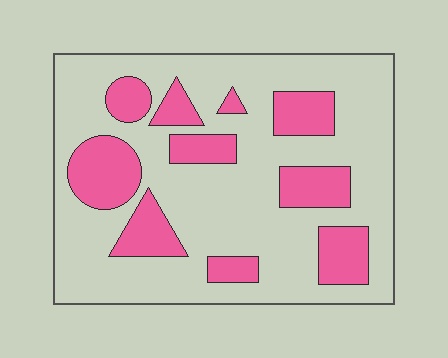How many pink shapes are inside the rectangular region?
10.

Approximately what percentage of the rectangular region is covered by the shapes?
Approximately 25%.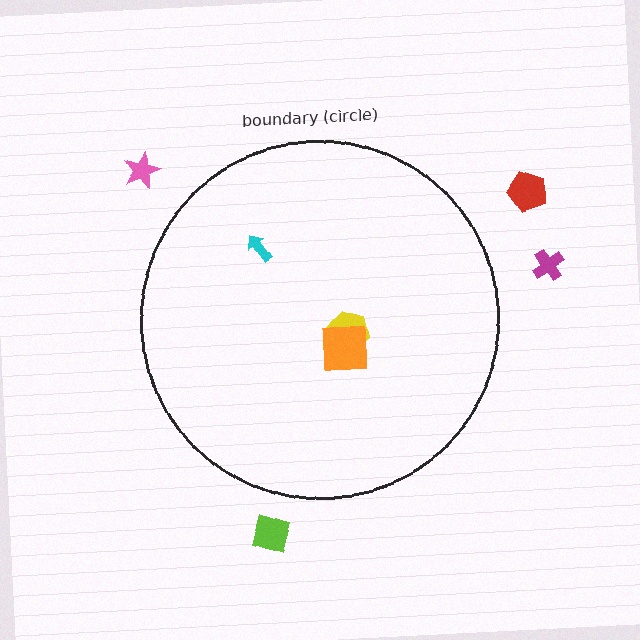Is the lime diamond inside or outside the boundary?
Outside.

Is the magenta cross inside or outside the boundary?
Outside.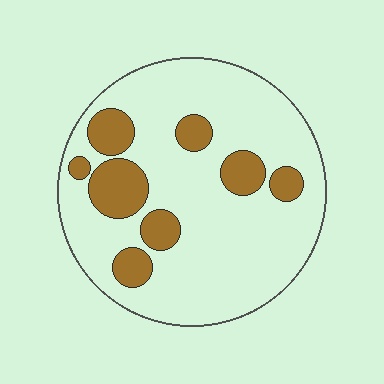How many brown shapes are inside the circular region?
8.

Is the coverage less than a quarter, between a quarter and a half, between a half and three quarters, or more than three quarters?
Less than a quarter.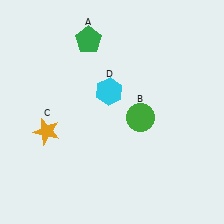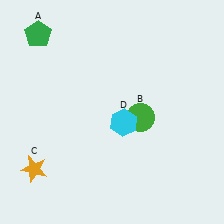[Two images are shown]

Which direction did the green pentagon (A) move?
The green pentagon (A) moved left.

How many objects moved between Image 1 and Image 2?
3 objects moved between the two images.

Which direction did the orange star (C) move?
The orange star (C) moved down.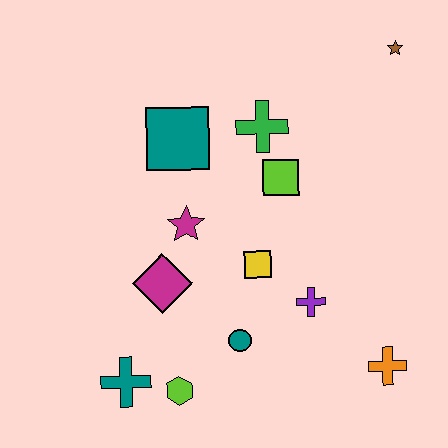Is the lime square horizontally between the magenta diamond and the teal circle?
No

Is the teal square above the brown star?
No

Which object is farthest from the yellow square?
The brown star is farthest from the yellow square.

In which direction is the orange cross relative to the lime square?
The orange cross is below the lime square.